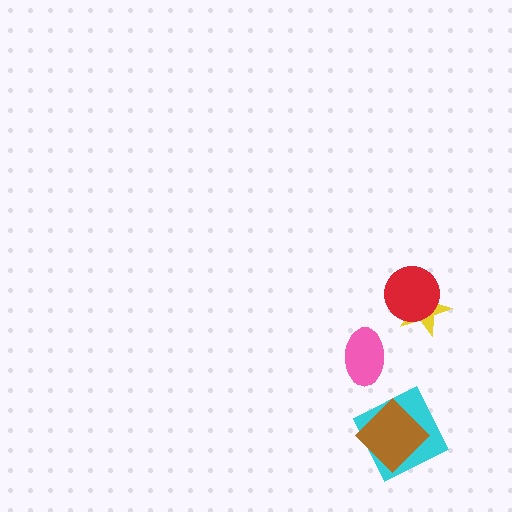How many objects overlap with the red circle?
1 object overlaps with the red circle.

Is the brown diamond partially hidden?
No, no other shape covers it.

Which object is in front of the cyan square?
The brown diamond is in front of the cyan square.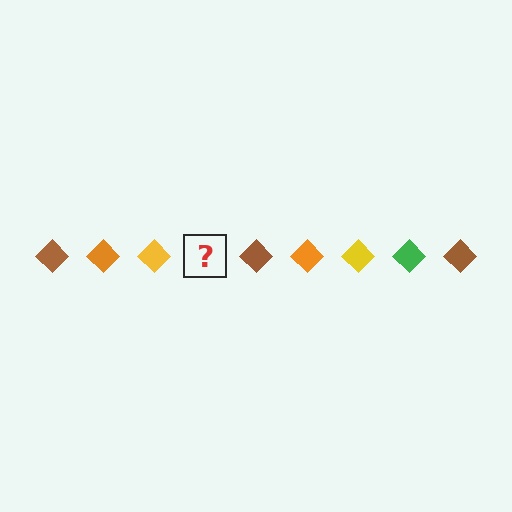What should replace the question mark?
The question mark should be replaced with a green diamond.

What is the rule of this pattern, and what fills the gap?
The rule is that the pattern cycles through brown, orange, yellow, green diamonds. The gap should be filled with a green diamond.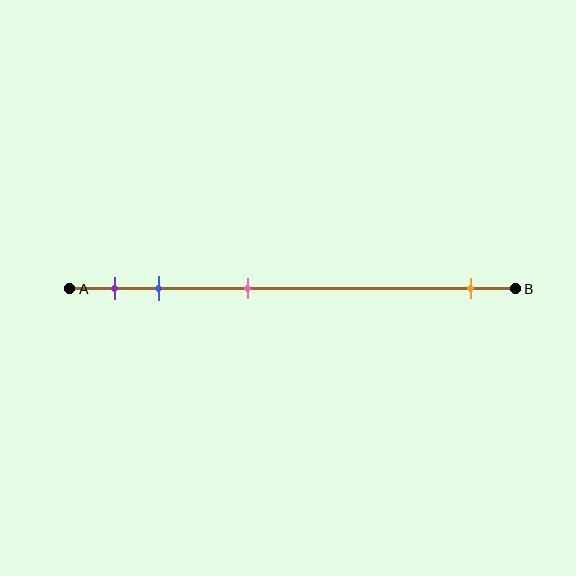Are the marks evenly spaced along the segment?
No, the marks are not evenly spaced.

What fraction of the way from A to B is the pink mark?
The pink mark is approximately 40% (0.4) of the way from A to B.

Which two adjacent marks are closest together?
The purple and blue marks are the closest adjacent pair.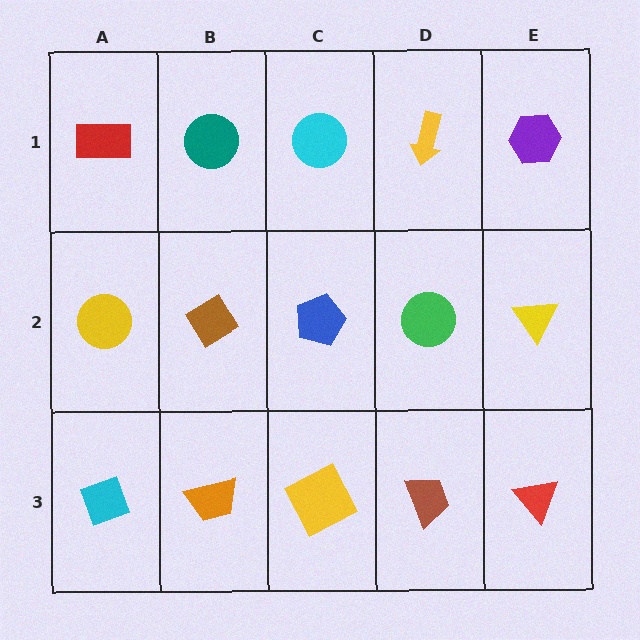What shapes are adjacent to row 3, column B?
A brown diamond (row 2, column B), a cyan diamond (row 3, column A), a yellow square (row 3, column C).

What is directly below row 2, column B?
An orange trapezoid.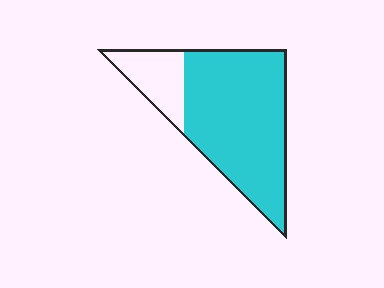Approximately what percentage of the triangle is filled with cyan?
Approximately 80%.